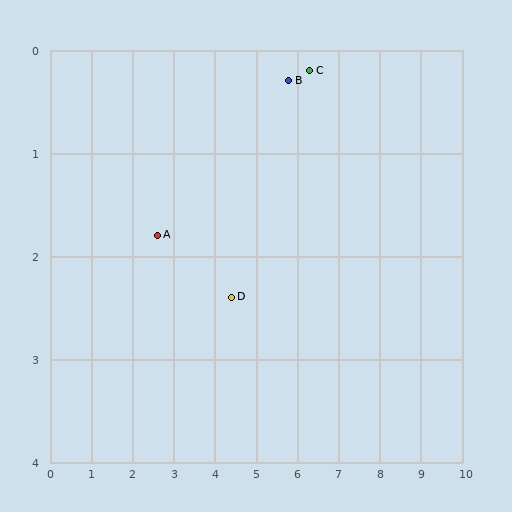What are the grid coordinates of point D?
Point D is at approximately (4.4, 2.4).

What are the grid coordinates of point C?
Point C is at approximately (6.3, 0.2).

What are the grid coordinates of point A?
Point A is at approximately (2.6, 1.8).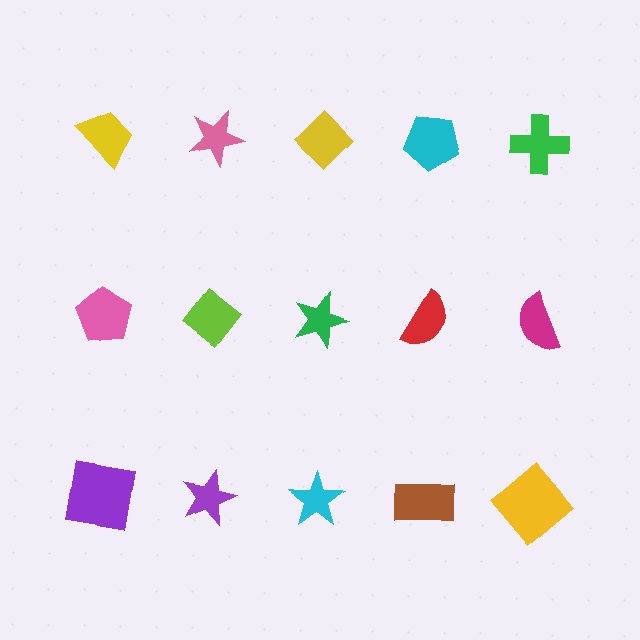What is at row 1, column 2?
A pink star.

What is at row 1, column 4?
A cyan pentagon.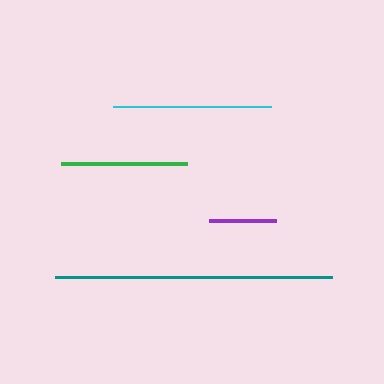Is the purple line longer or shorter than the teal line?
The teal line is longer than the purple line.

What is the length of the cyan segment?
The cyan segment is approximately 158 pixels long.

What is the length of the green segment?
The green segment is approximately 126 pixels long.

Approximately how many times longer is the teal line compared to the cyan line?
The teal line is approximately 1.8 times the length of the cyan line.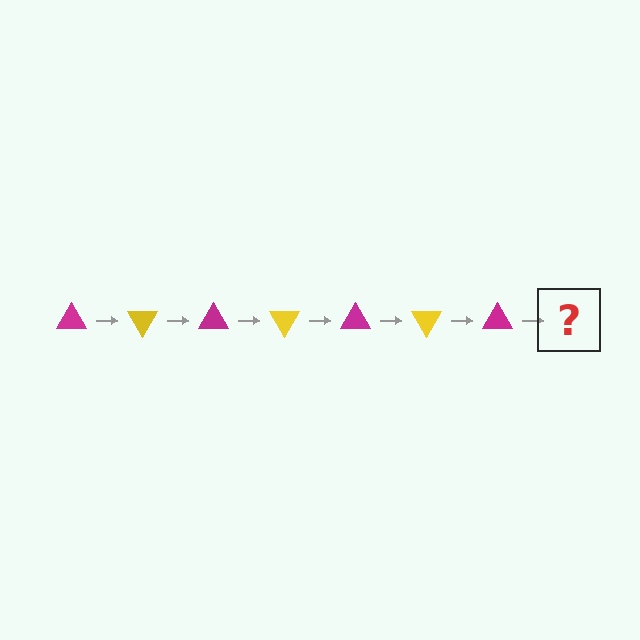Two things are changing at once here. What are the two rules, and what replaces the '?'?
The two rules are that it rotates 60 degrees each step and the color cycles through magenta and yellow. The '?' should be a yellow triangle, rotated 420 degrees from the start.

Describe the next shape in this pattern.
It should be a yellow triangle, rotated 420 degrees from the start.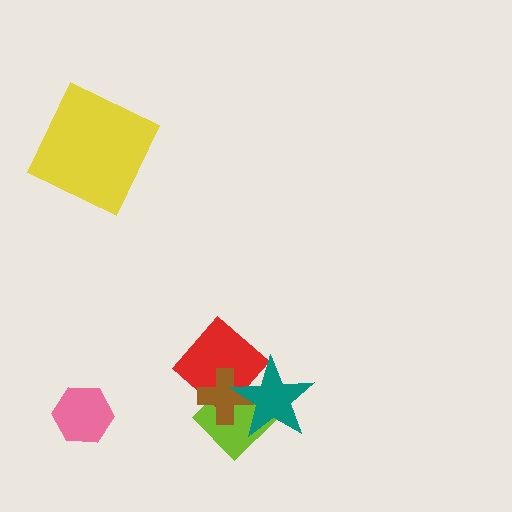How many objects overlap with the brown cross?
3 objects overlap with the brown cross.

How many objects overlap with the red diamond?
3 objects overlap with the red diamond.